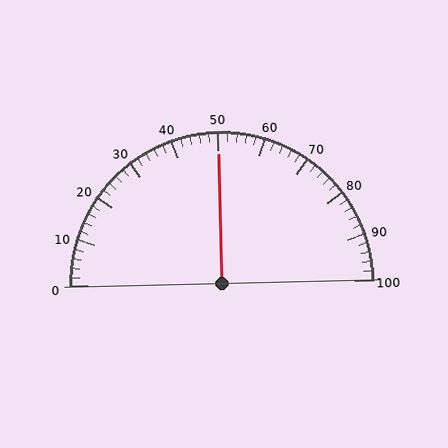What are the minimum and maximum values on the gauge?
The gauge ranges from 0 to 100.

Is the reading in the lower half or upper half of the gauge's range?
The reading is in the upper half of the range (0 to 100).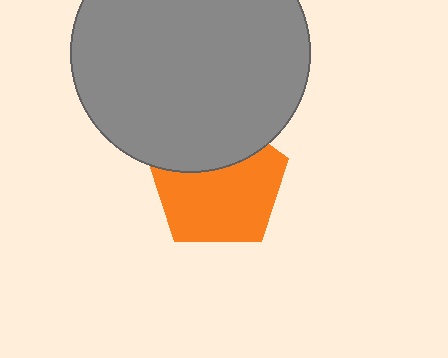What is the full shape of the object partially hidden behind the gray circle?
The partially hidden object is an orange pentagon.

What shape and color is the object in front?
The object in front is a gray circle.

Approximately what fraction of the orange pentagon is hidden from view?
Roughly 34% of the orange pentagon is hidden behind the gray circle.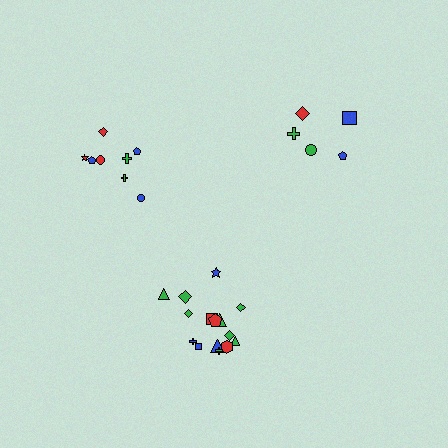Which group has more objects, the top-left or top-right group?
The top-left group.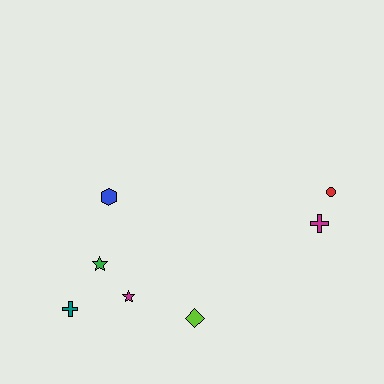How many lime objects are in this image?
There is 1 lime object.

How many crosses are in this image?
There are 2 crosses.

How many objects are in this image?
There are 7 objects.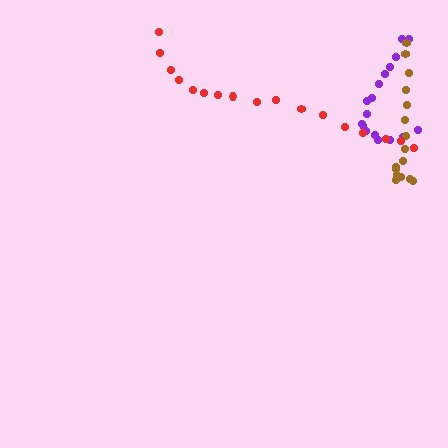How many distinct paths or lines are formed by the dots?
There are 3 distinct paths.